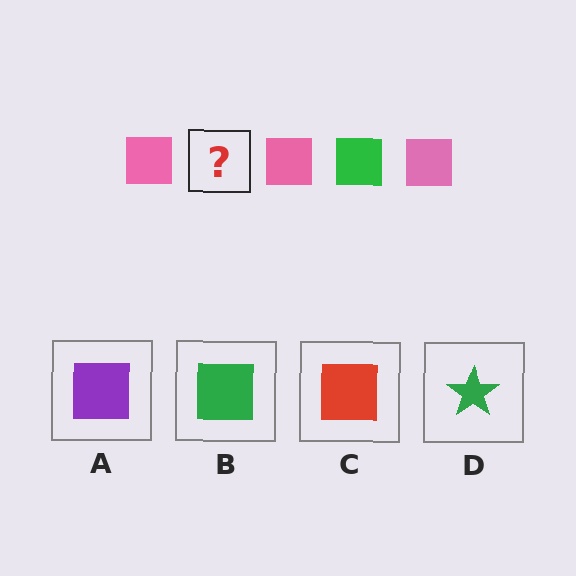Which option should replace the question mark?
Option B.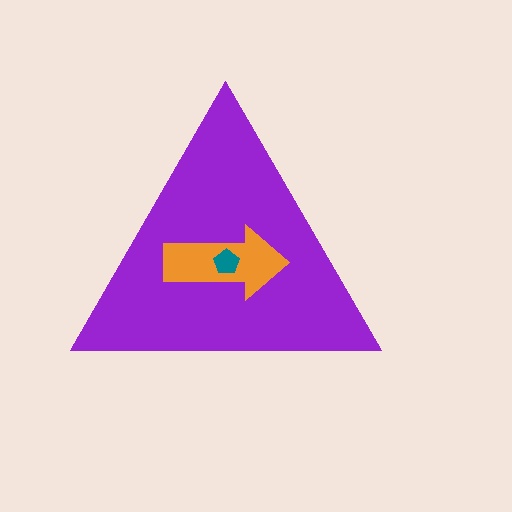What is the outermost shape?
The purple triangle.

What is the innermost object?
The teal pentagon.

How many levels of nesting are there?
3.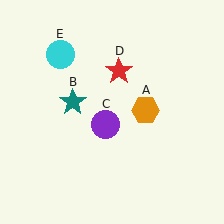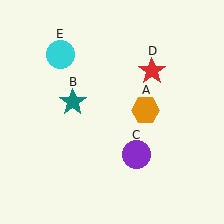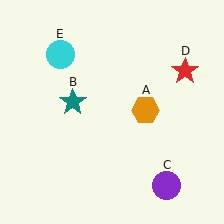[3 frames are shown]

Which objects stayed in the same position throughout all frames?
Orange hexagon (object A) and teal star (object B) and cyan circle (object E) remained stationary.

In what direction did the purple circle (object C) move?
The purple circle (object C) moved down and to the right.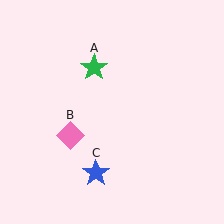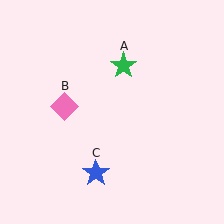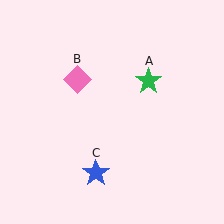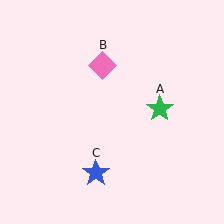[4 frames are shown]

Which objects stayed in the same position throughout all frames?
Blue star (object C) remained stationary.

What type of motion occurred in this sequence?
The green star (object A), pink diamond (object B) rotated clockwise around the center of the scene.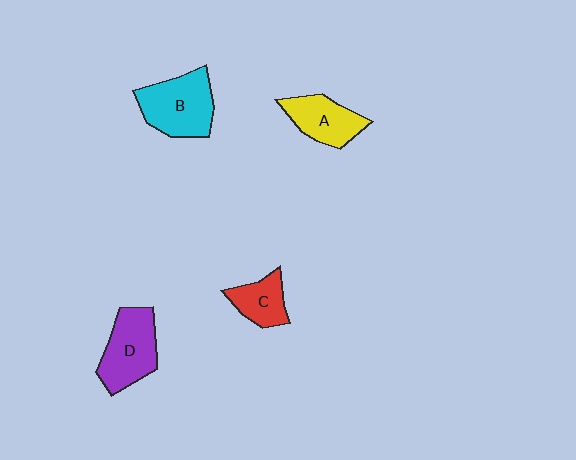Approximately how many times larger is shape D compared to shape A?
Approximately 1.3 times.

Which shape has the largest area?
Shape B (cyan).